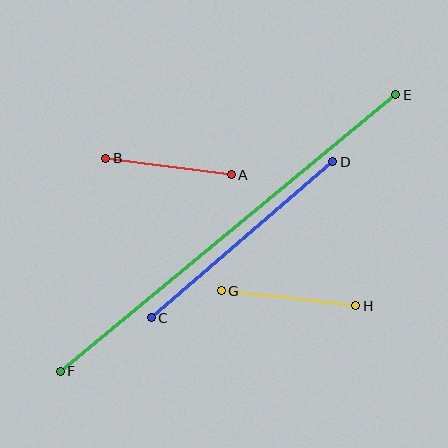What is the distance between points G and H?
The distance is approximately 135 pixels.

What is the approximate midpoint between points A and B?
The midpoint is at approximately (169, 167) pixels.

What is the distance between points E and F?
The distance is approximately 435 pixels.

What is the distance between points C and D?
The distance is approximately 240 pixels.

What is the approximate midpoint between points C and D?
The midpoint is at approximately (242, 240) pixels.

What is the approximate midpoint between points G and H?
The midpoint is at approximately (288, 298) pixels.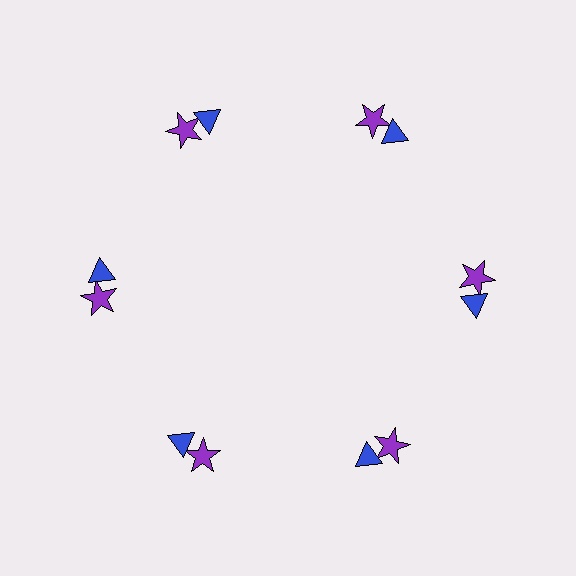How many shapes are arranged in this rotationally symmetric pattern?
There are 12 shapes, arranged in 6 groups of 2.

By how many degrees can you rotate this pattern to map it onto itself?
The pattern maps onto itself every 60 degrees of rotation.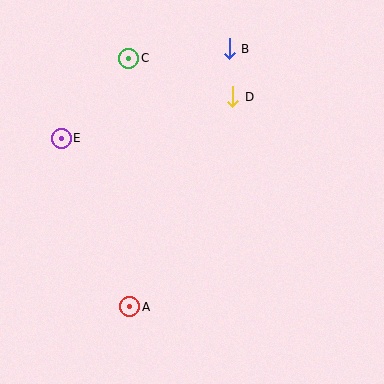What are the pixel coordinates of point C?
Point C is at (129, 58).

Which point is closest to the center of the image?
Point D at (233, 97) is closest to the center.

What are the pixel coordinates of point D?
Point D is at (233, 97).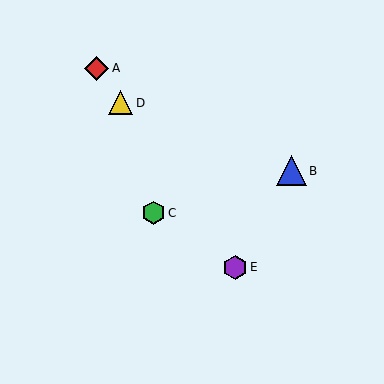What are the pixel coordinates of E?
Object E is at (235, 267).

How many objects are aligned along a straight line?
3 objects (A, D, E) are aligned along a straight line.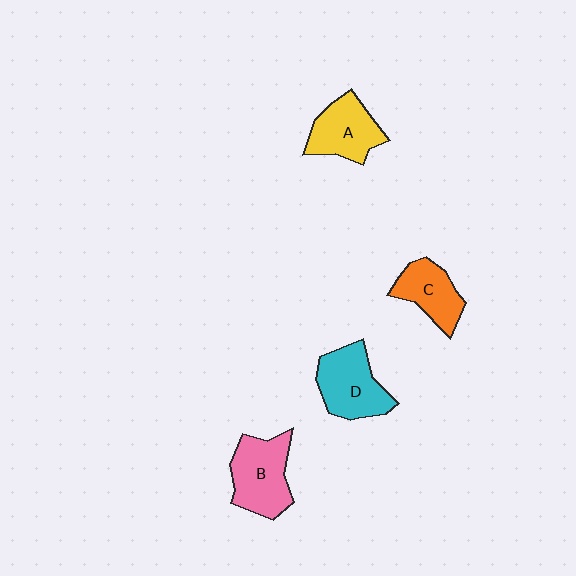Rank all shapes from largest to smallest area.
From largest to smallest: B (pink), D (cyan), A (yellow), C (orange).